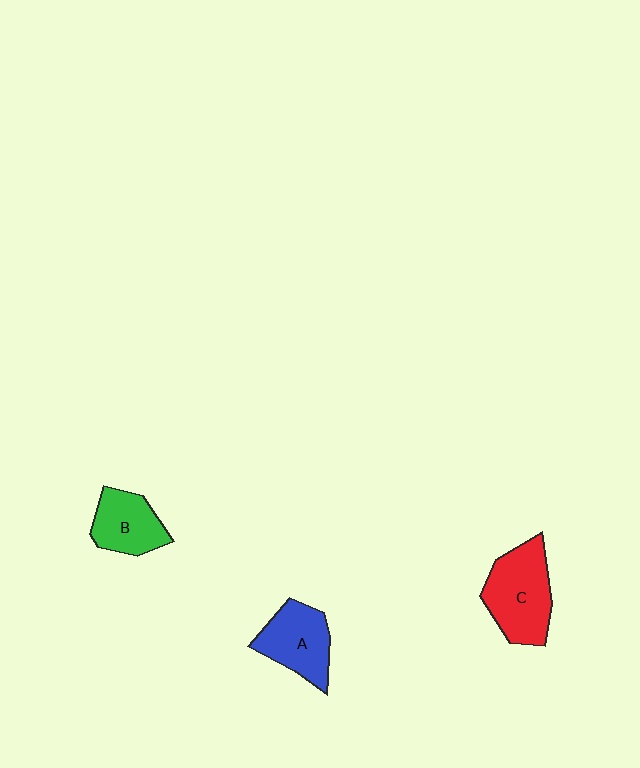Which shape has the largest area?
Shape C (red).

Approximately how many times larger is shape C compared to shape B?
Approximately 1.4 times.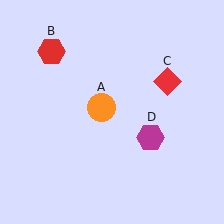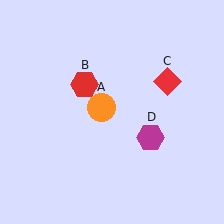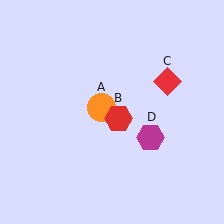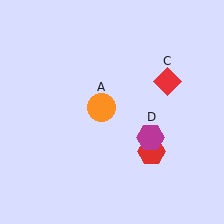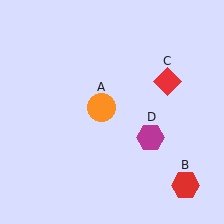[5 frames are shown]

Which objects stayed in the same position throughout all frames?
Orange circle (object A) and red diamond (object C) and magenta hexagon (object D) remained stationary.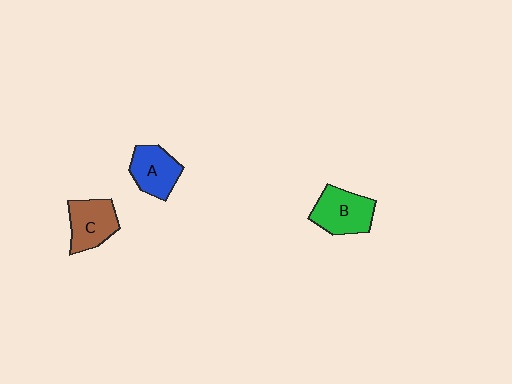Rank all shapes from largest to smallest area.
From largest to smallest: B (green), C (brown), A (blue).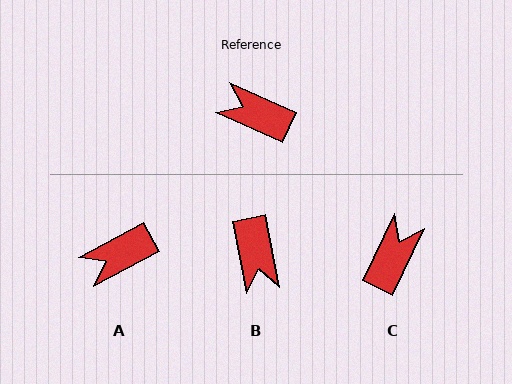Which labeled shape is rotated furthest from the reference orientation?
B, about 125 degrees away.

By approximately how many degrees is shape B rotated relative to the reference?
Approximately 125 degrees counter-clockwise.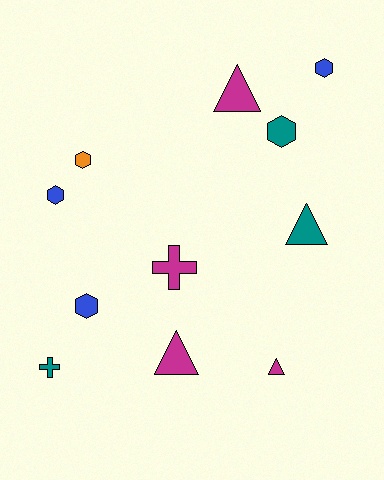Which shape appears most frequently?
Hexagon, with 5 objects.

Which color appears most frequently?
Magenta, with 4 objects.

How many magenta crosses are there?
There is 1 magenta cross.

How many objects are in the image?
There are 11 objects.